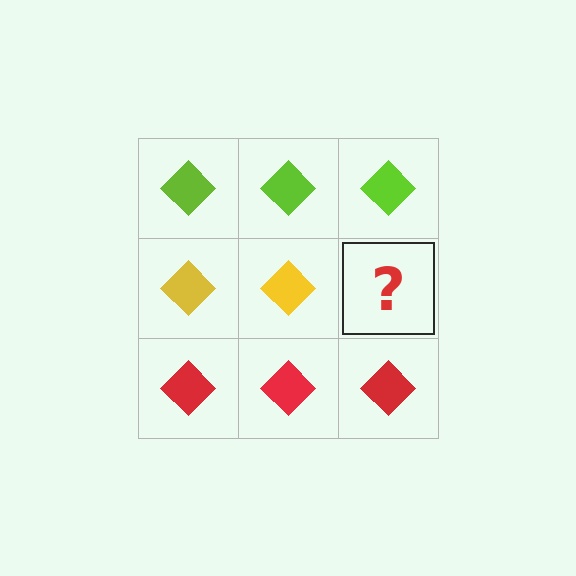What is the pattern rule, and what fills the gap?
The rule is that each row has a consistent color. The gap should be filled with a yellow diamond.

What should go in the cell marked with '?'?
The missing cell should contain a yellow diamond.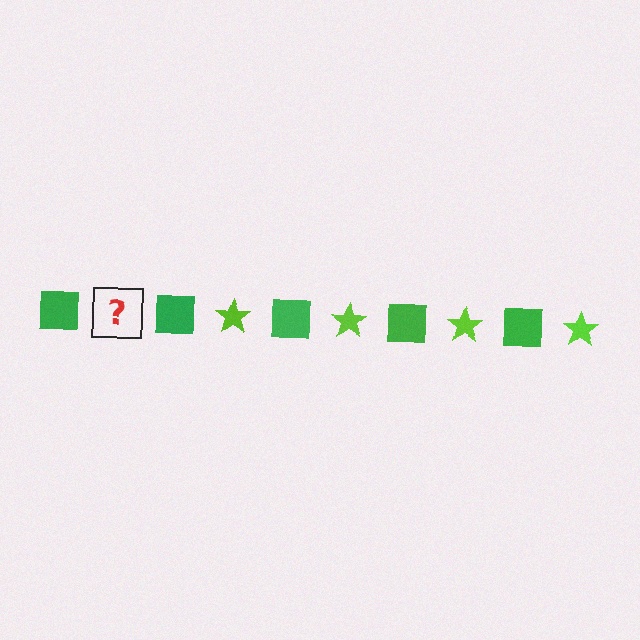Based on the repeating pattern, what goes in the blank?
The blank should be a lime star.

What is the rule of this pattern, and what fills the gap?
The rule is that the pattern alternates between green square and lime star. The gap should be filled with a lime star.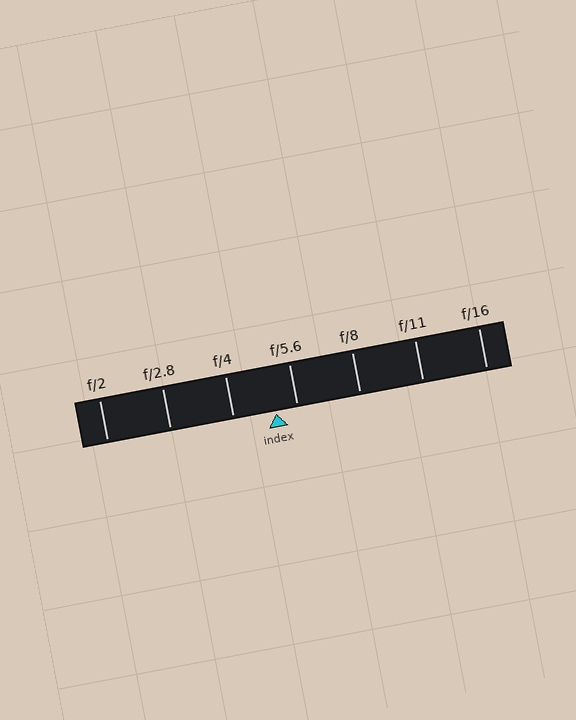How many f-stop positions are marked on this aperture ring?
There are 7 f-stop positions marked.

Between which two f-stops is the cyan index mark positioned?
The index mark is between f/4 and f/5.6.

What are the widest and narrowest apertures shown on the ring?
The widest aperture shown is f/2 and the narrowest is f/16.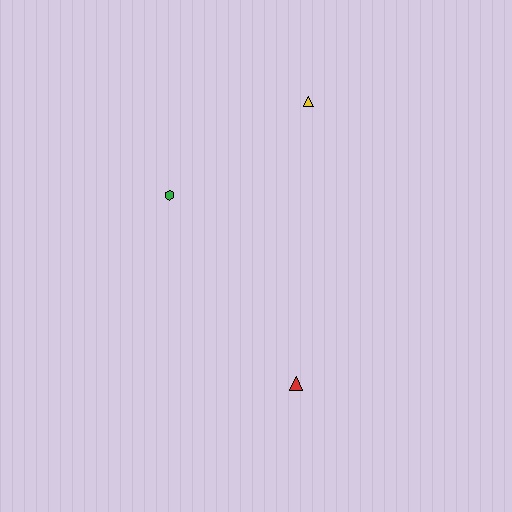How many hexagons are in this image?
There is 1 hexagon.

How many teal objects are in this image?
There are no teal objects.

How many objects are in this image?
There are 3 objects.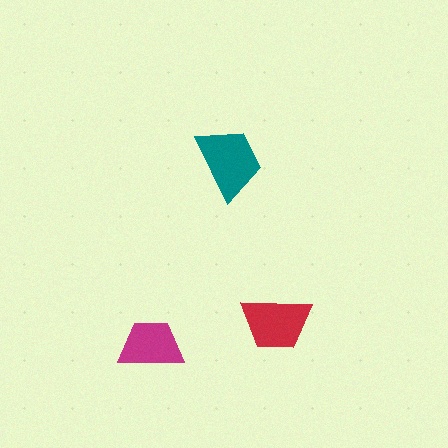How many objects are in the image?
There are 3 objects in the image.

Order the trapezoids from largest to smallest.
the teal one, the red one, the magenta one.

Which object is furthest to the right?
The red trapezoid is rightmost.